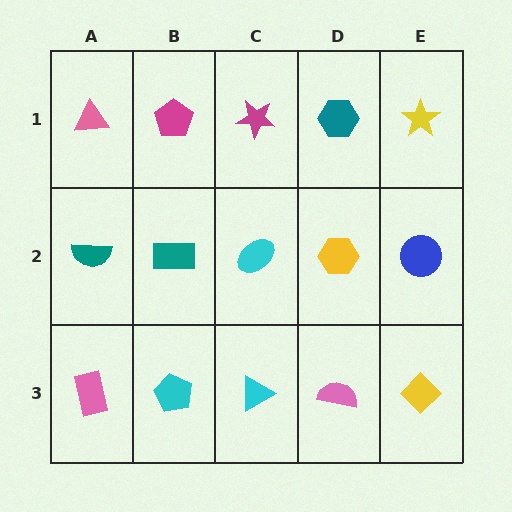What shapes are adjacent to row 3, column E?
A blue circle (row 2, column E), a pink semicircle (row 3, column D).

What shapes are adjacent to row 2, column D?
A teal hexagon (row 1, column D), a pink semicircle (row 3, column D), a cyan ellipse (row 2, column C), a blue circle (row 2, column E).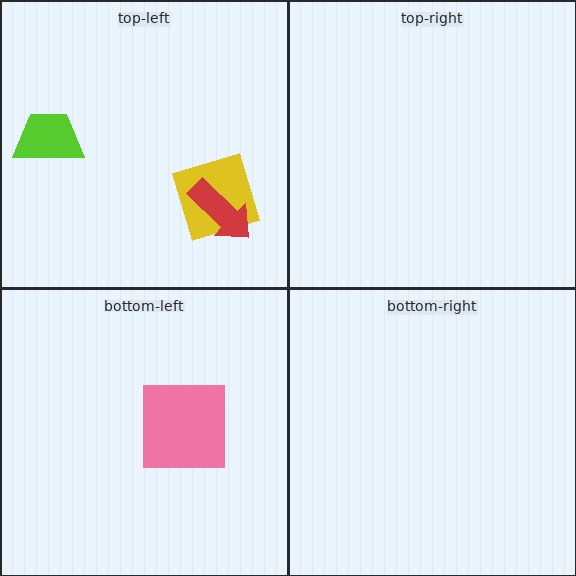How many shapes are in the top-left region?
3.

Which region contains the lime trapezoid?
The top-left region.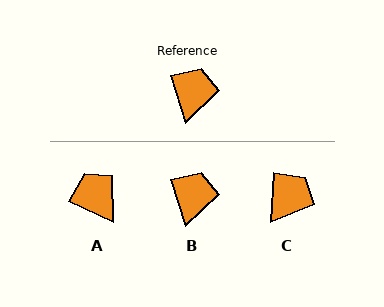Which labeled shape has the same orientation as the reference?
B.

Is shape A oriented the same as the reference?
No, it is off by about 48 degrees.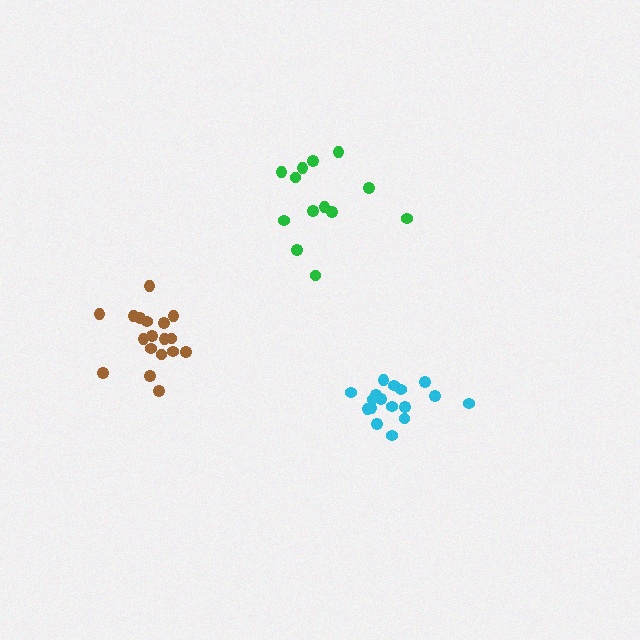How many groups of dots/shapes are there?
There are 3 groups.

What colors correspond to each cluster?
The clusters are colored: cyan, green, brown.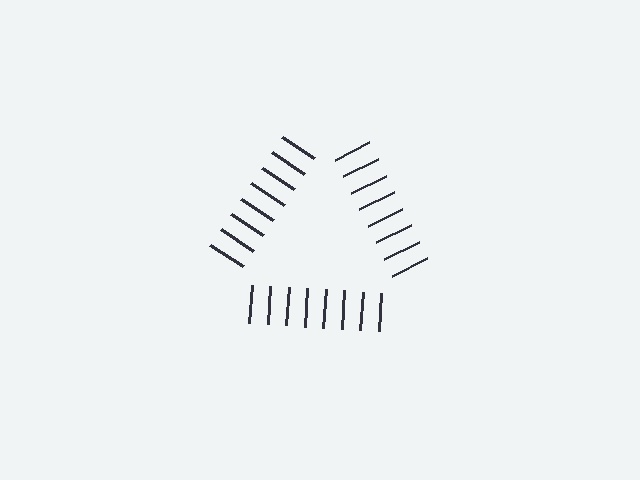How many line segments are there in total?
24 — 8 along each of the 3 edges.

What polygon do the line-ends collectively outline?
An illusory triangle — the line segments terminate on its edges but no continuous stroke is drawn.